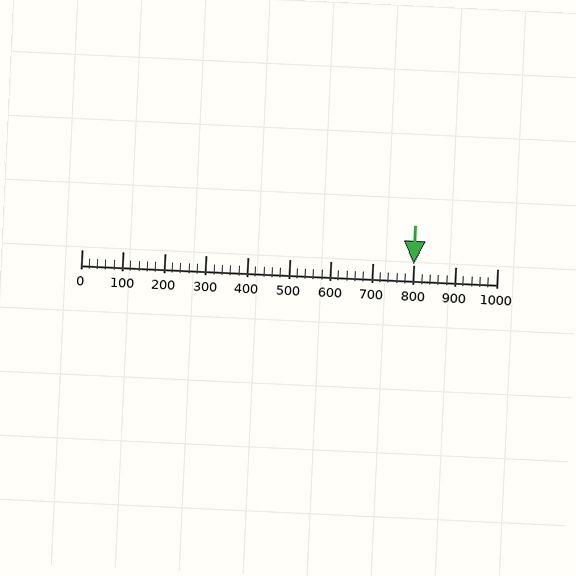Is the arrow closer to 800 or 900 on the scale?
The arrow is closer to 800.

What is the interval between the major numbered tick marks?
The major tick marks are spaced 100 units apart.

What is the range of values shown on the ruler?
The ruler shows values from 0 to 1000.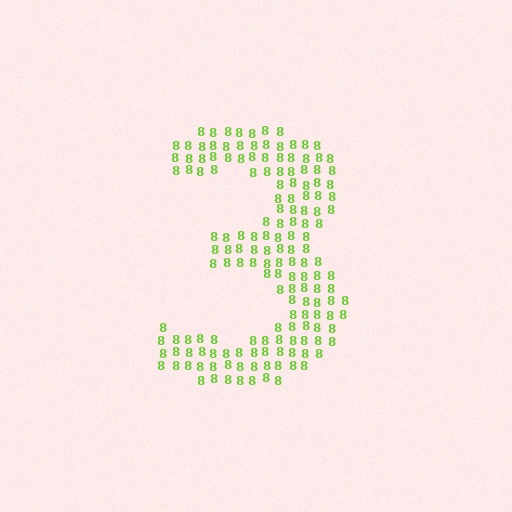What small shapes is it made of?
It is made of small digit 8's.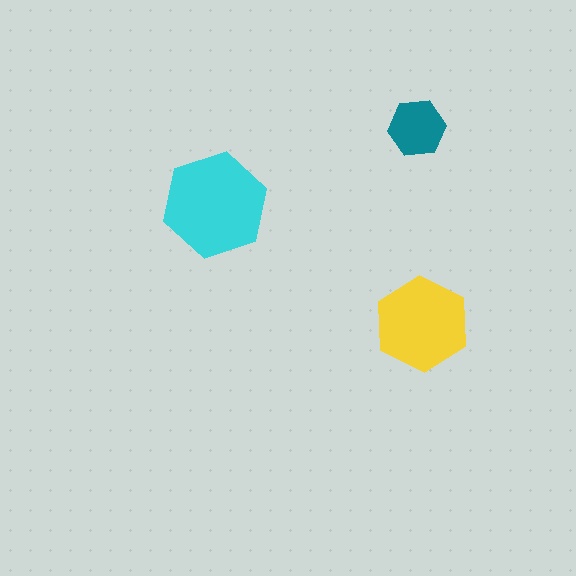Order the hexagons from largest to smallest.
the cyan one, the yellow one, the teal one.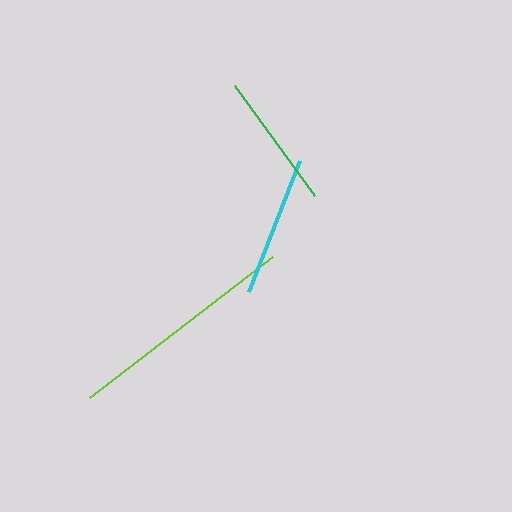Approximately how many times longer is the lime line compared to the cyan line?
The lime line is approximately 1.6 times the length of the cyan line.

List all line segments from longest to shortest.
From longest to shortest: lime, cyan, green.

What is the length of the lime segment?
The lime segment is approximately 231 pixels long.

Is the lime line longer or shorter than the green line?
The lime line is longer than the green line.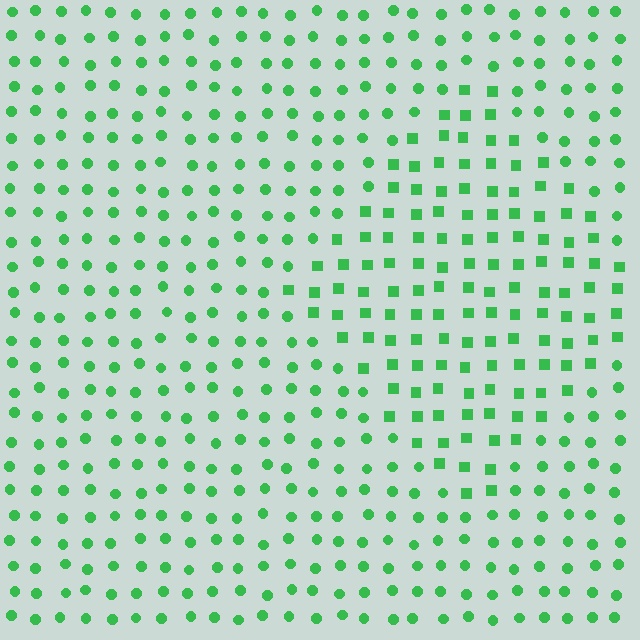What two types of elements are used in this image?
The image uses squares inside the diamond region and circles outside it.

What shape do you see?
I see a diamond.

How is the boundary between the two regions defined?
The boundary is defined by a change in element shape: squares inside vs. circles outside. All elements share the same color and spacing.